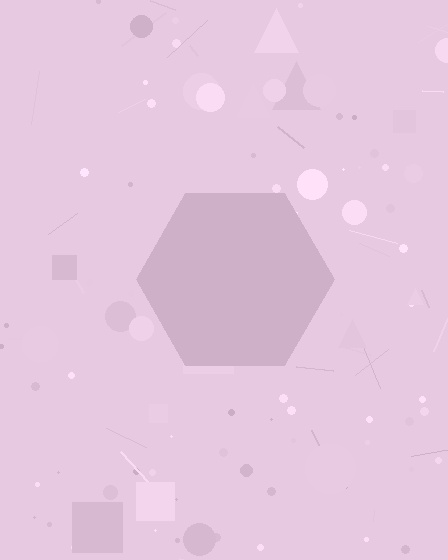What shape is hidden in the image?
A hexagon is hidden in the image.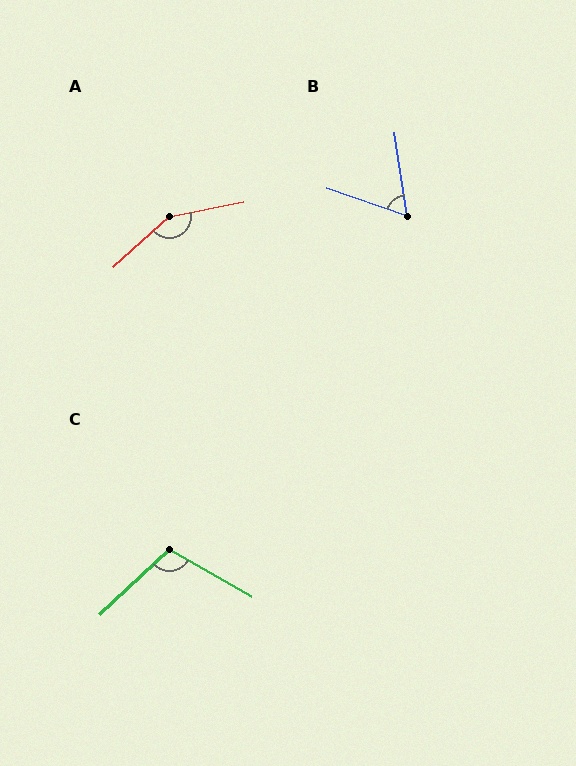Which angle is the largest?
A, at approximately 149 degrees.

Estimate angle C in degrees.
Approximately 107 degrees.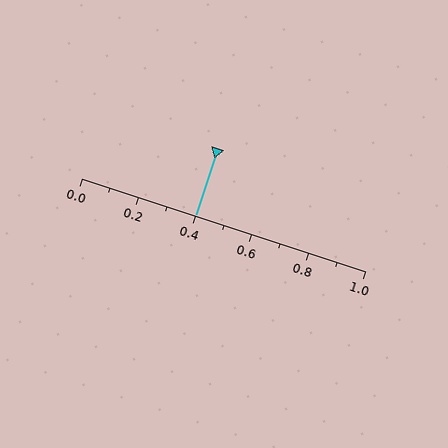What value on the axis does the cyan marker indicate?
The marker indicates approximately 0.4.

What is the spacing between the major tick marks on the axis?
The major ticks are spaced 0.2 apart.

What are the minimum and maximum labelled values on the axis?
The axis runs from 0.0 to 1.0.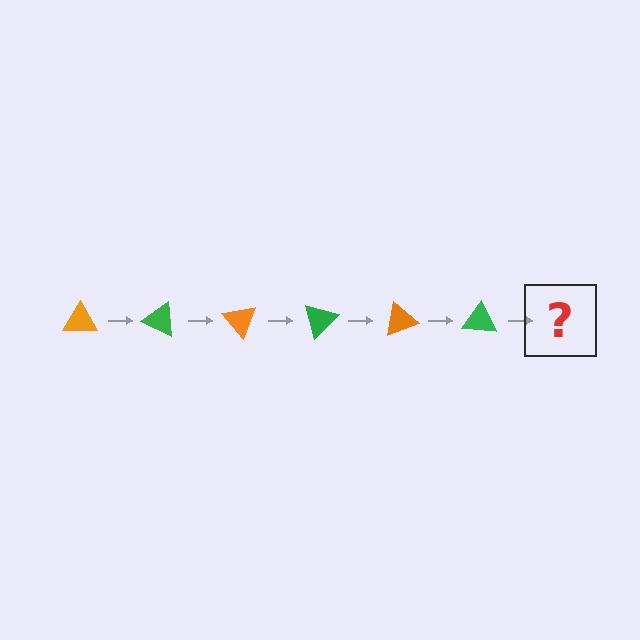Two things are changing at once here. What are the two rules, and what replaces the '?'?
The two rules are that it rotates 25 degrees each step and the color cycles through orange and green. The '?' should be an orange triangle, rotated 150 degrees from the start.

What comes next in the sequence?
The next element should be an orange triangle, rotated 150 degrees from the start.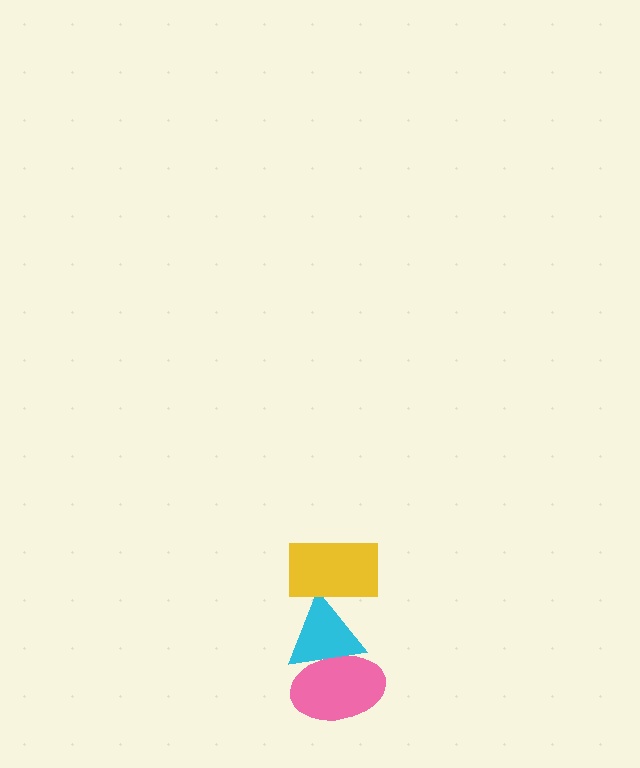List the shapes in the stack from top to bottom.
From top to bottom: the yellow rectangle, the cyan triangle, the pink ellipse.